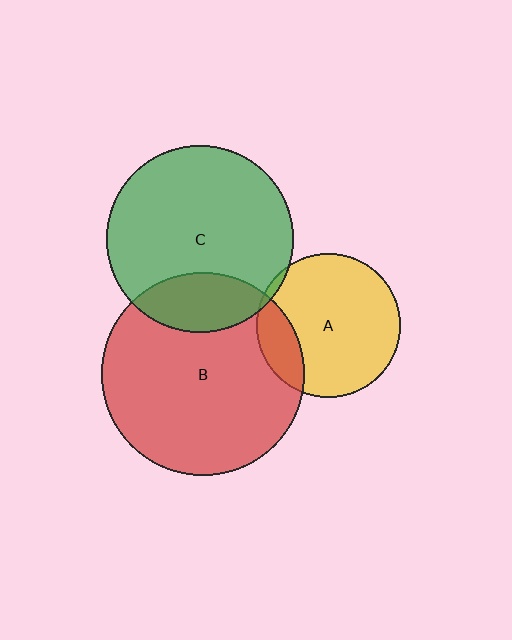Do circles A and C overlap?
Yes.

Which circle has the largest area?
Circle B (red).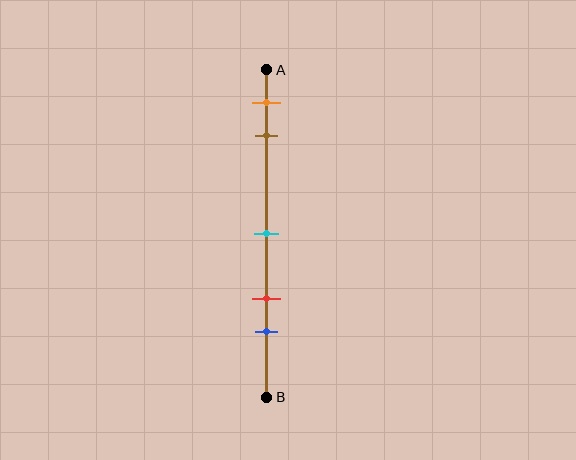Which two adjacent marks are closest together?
The orange and brown marks are the closest adjacent pair.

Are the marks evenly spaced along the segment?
No, the marks are not evenly spaced.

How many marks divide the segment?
There are 5 marks dividing the segment.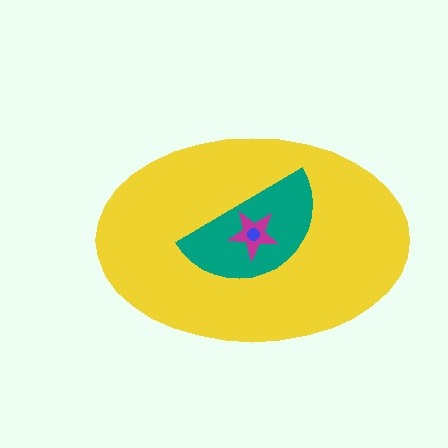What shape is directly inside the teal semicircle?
The magenta star.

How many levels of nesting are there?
4.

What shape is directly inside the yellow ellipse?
The teal semicircle.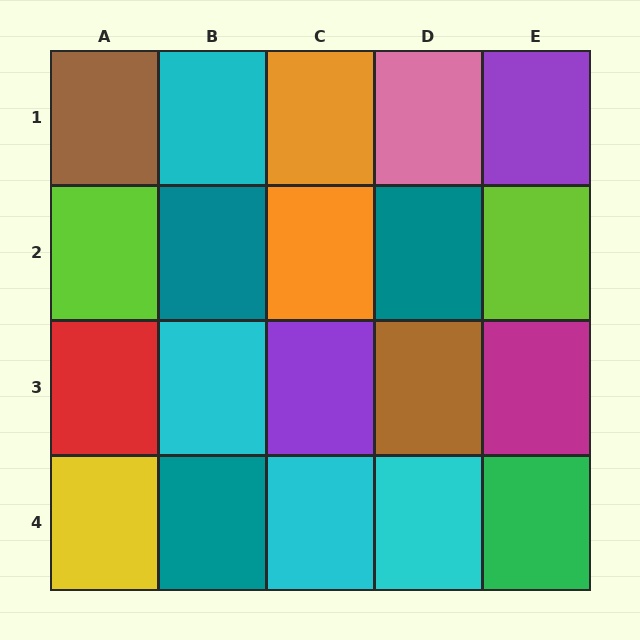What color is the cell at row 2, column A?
Lime.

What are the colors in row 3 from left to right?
Red, cyan, purple, brown, magenta.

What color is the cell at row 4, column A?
Yellow.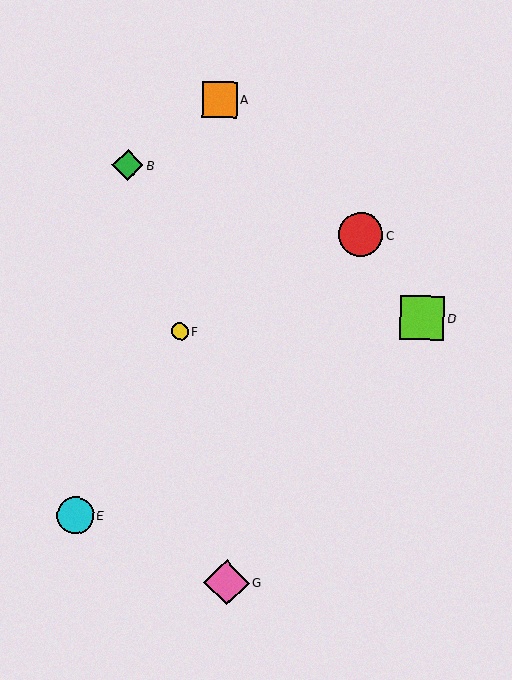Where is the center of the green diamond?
The center of the green diamond is at (128, 165).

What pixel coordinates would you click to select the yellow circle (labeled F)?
Click at (180, 331) to select the yellow circle F.